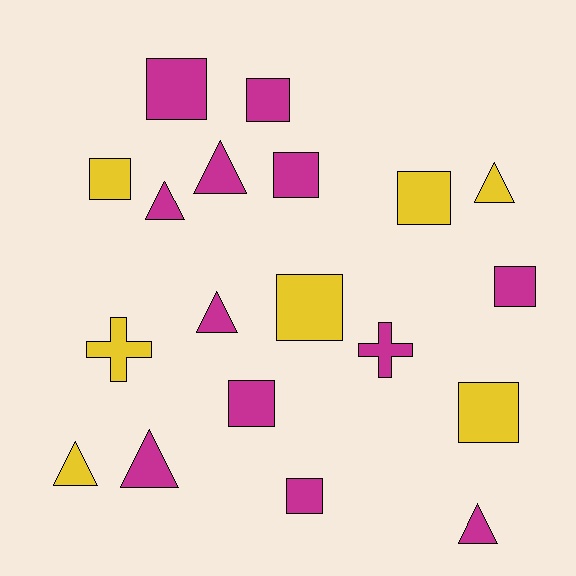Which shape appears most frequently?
Square, with 10 objects.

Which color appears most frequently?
Magenta, with 12 objects.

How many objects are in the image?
There are 19 objects.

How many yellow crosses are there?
There is 1 yellow cross.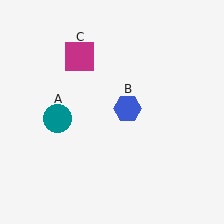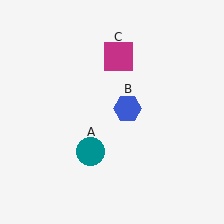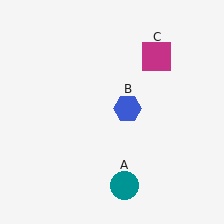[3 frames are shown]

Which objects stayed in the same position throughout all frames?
Blue hexagon (object B) remained stationary.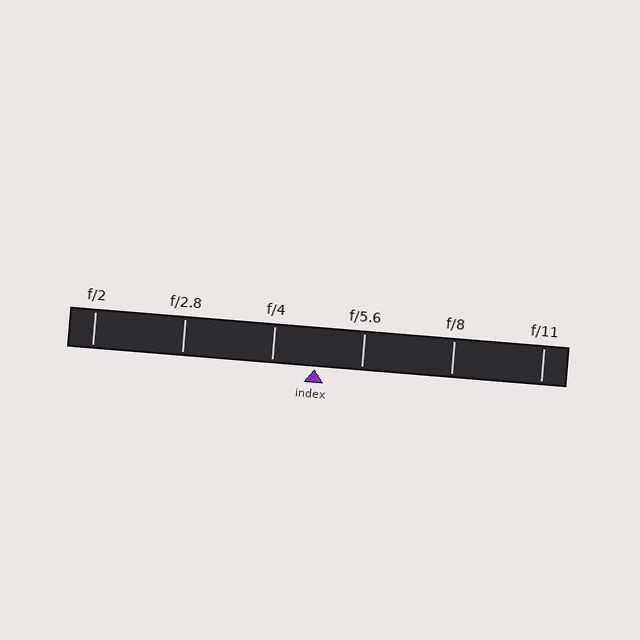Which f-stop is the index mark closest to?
The index mark is closest to f/4.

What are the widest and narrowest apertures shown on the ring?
The widest aperture shown is f/2 and the narrowest is f/11.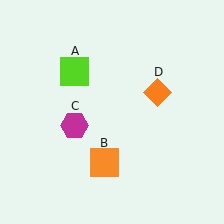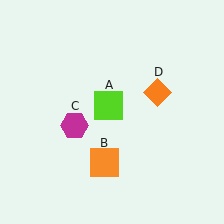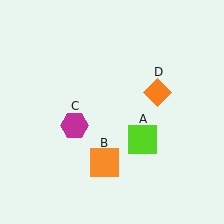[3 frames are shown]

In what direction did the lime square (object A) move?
The lime square (object A) moved down and to the right.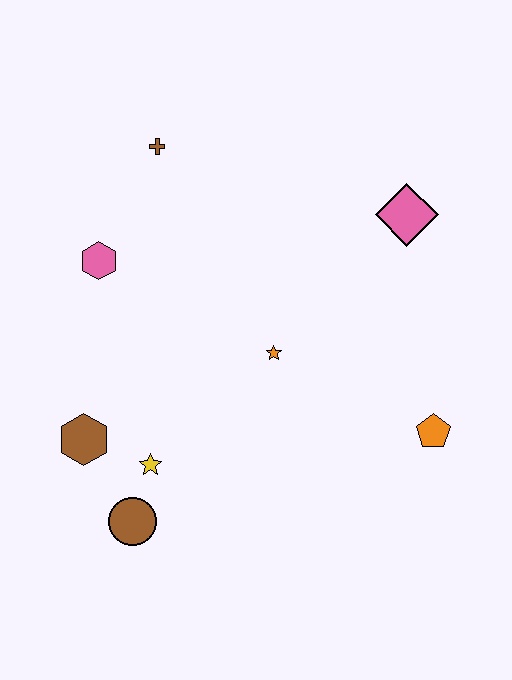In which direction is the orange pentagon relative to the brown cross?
The orange pentagon is below the brown cross.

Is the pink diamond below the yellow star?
No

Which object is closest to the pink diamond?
The orange star is closest to the pink diamond.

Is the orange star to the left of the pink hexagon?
No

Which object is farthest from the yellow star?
The pink diamond is farthest from the yellow star.